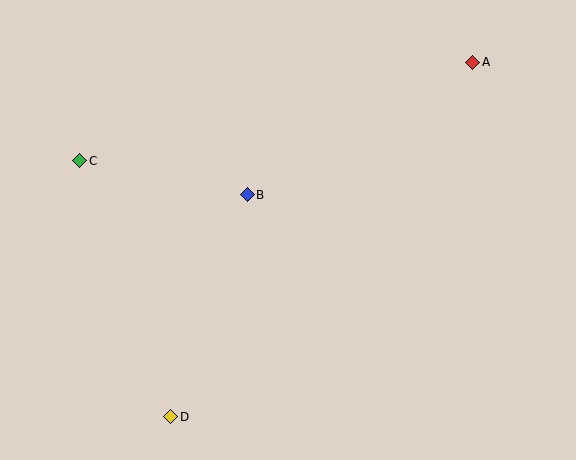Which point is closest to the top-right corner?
Point A is closest to the top-right corner.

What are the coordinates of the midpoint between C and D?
The midpoint between C and D is at (125, 289).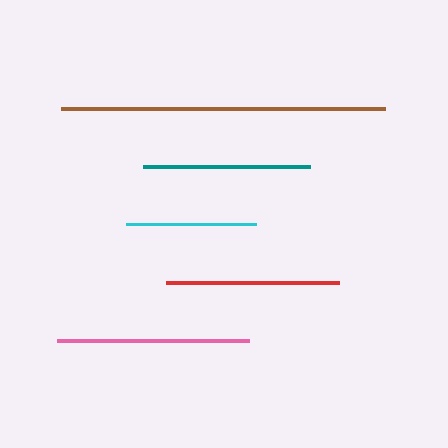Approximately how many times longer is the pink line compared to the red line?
The pink line is approximately 1.1 times the length of the red line.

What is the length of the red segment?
The red segment is approximately 173 pixels long.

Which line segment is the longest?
The brown line is the longest at approximately 324 pixels.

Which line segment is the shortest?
The cyan line is the shortest at approximately 131 pixels.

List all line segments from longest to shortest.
From longest to shortest: brown, pink, red, teal, cyan.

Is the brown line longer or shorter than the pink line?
The brown line is longer than the pink line.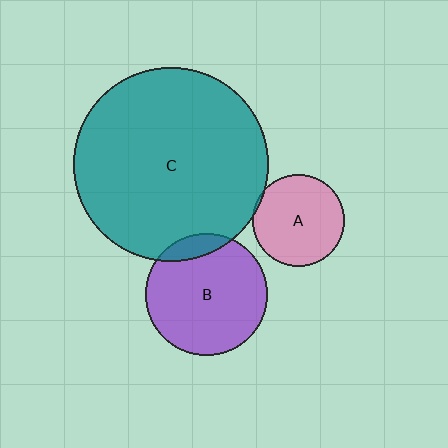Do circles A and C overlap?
Yes.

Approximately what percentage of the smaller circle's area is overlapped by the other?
Approximately 5%.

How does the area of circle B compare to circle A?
Approximately 1.8 times.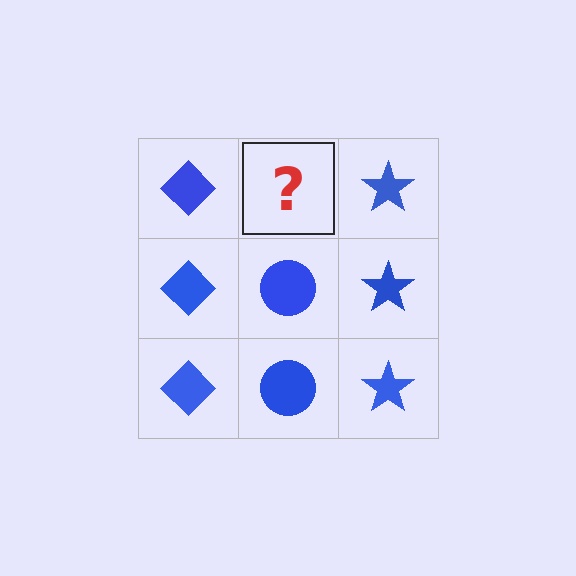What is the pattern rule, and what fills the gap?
The rule is that each column has a consistent shape. The gap should be filled with a blue circle.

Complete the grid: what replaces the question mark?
The question mark should be replaced with a blue circle.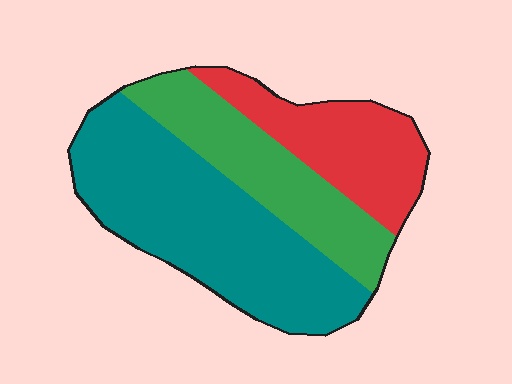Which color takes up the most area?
Teal, at roughly 50%.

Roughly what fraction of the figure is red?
Red covers around 25% of the figure.